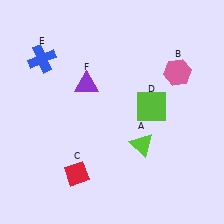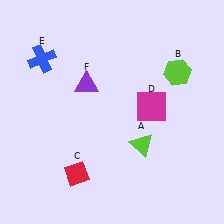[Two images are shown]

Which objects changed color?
B changed from pink to lime. D changed from lime to magenta.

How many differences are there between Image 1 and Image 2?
There are 2 differences between the two images.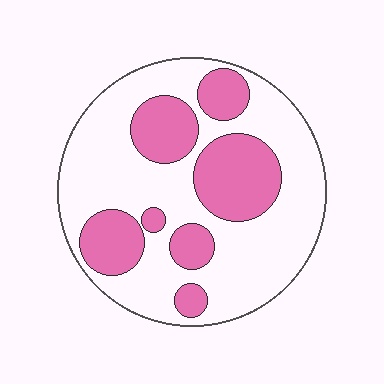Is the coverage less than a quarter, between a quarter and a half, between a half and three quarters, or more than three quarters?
Between a quarter and a half.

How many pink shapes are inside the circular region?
7.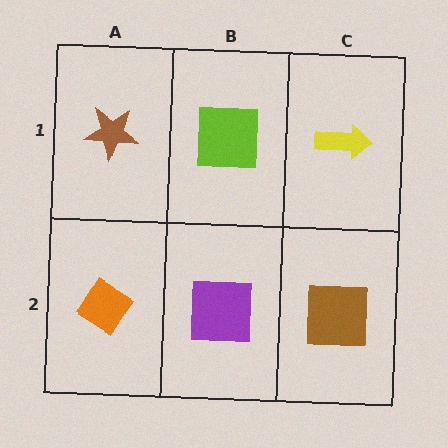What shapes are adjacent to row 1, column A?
An orange diamond (row 2, column A), a lime square (row 1, column B).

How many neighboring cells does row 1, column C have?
2.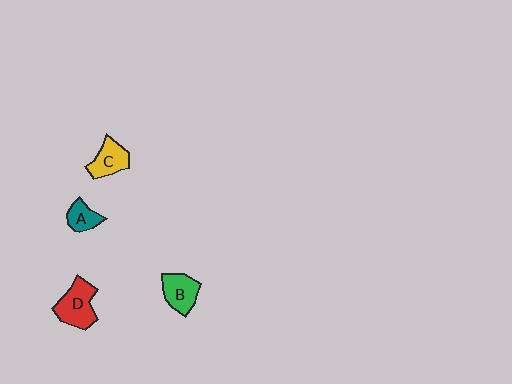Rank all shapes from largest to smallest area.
From largest to smallest: D (red), B (green), C (yellow), A (teal).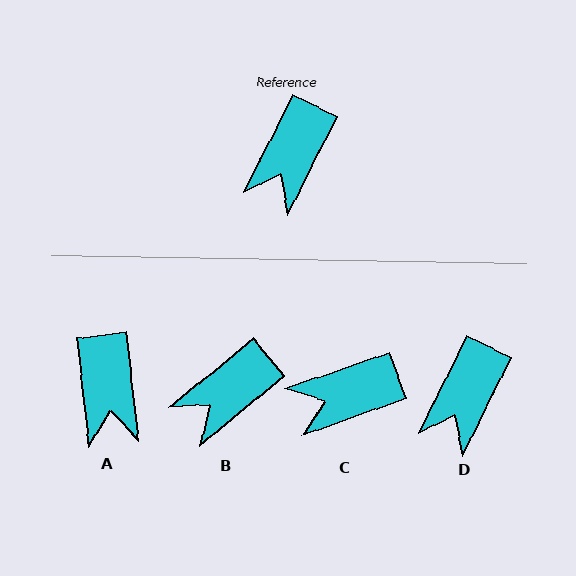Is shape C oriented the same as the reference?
No, it is off by about 44 degrees.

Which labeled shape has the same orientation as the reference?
D.